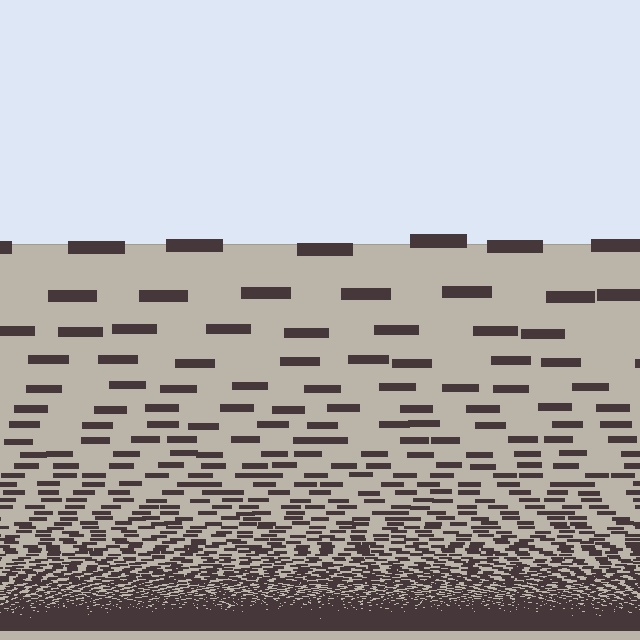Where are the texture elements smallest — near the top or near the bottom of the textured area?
Near the bottom.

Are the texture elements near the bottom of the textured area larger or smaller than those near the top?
Smaller. The gradient is inverted — elements near the bottom are smaller and denser.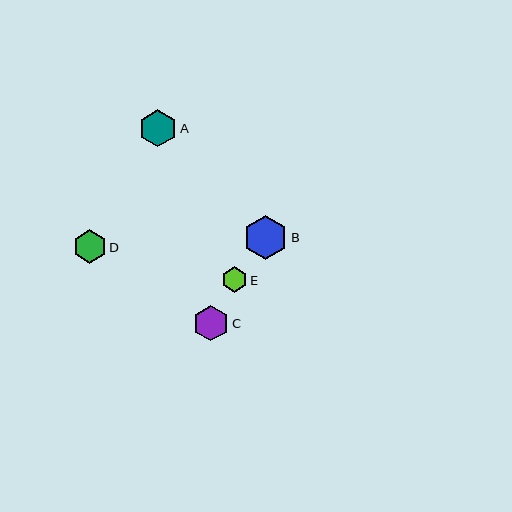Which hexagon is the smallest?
Hexagon E is the smallest with a size of approximately 25 pixels.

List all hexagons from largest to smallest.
From largest to smallest: B, A, C, D, E.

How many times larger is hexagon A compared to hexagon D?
Hexagon A is approximately 1.1 times the size of hexagon D.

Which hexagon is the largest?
Hexagon B is the largest with a size of approximately 44 pixels.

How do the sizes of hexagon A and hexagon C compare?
Hexagon A and hexagon C are approximately the same size.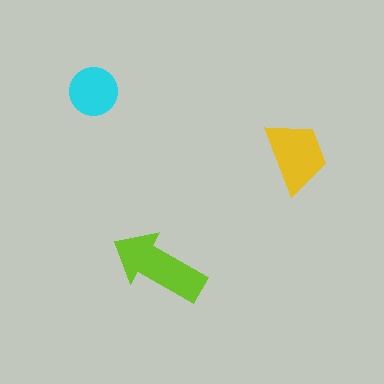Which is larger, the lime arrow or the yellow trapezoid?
The lime arrow.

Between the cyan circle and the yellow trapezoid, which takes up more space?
The yellow trapezoid.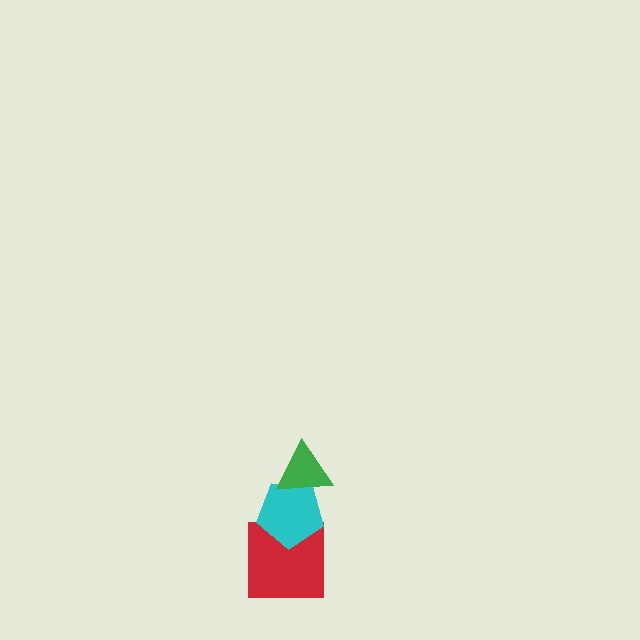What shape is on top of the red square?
The cyan pentagon is on top of the red square.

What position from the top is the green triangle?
The green triangle is 1st from the top.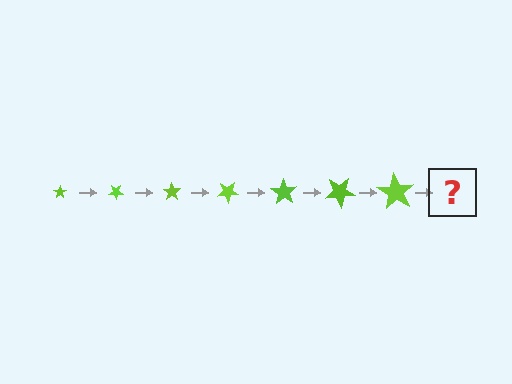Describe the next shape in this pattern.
It should be a star, larger than the previous one and rotated 245 degrees from the start.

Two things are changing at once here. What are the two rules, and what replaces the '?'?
The two rules are that the star grows larger each step and it rotates 35 degrees each step. The '?' should be a star, larger than the previous one and rotated 245 degrees from the start.